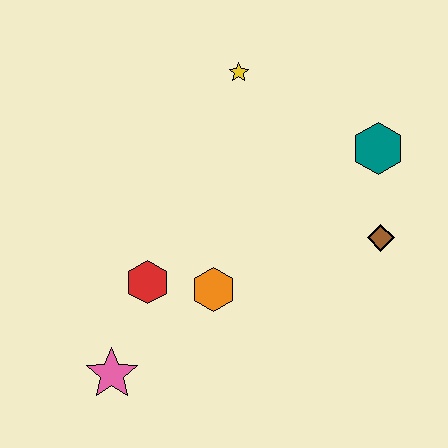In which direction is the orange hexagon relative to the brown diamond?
The orange hexagon is to the left of the brown diamond.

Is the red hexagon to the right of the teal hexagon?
No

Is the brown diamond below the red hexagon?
No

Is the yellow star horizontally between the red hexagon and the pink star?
No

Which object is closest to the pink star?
The red hexagon is closest to the pink star.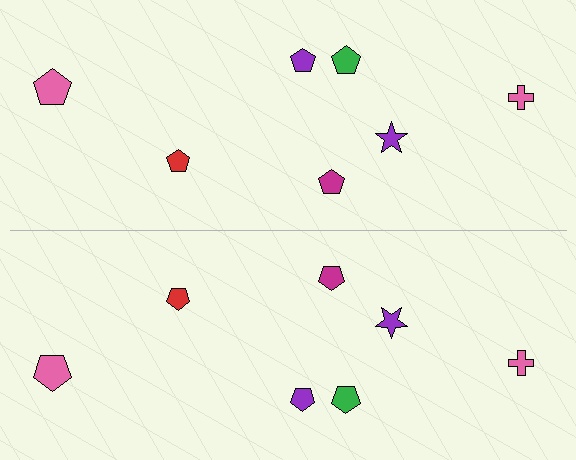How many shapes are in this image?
There are 14 shapes in this image.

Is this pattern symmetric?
Yes, this pattern has bilateral (reflection) symmetry.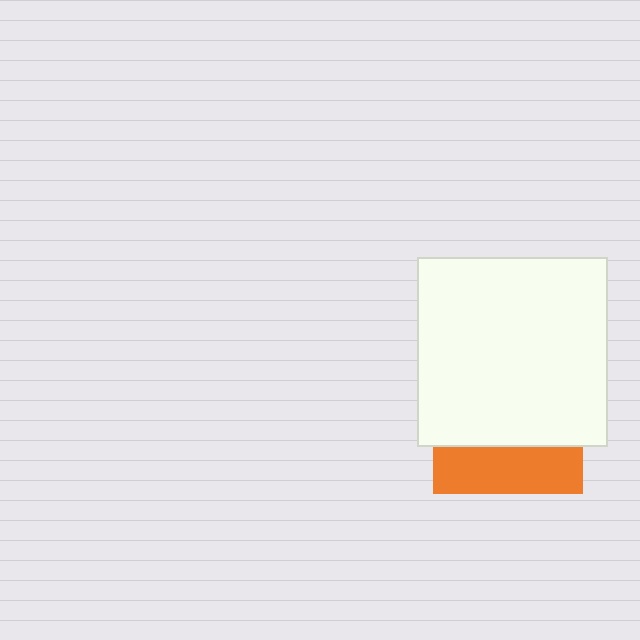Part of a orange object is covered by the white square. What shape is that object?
It is a square.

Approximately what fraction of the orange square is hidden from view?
Roughly 69% of the orange square is hidden behind the white square.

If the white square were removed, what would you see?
You would see the complete orange square.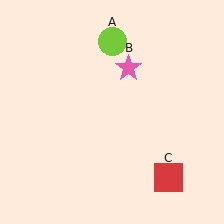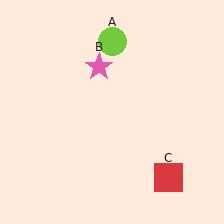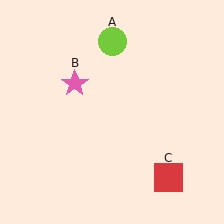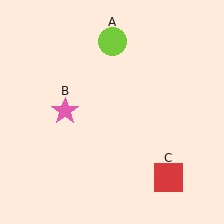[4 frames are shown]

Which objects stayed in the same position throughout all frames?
Lime circle (object A) and red square (object C) remained stationary.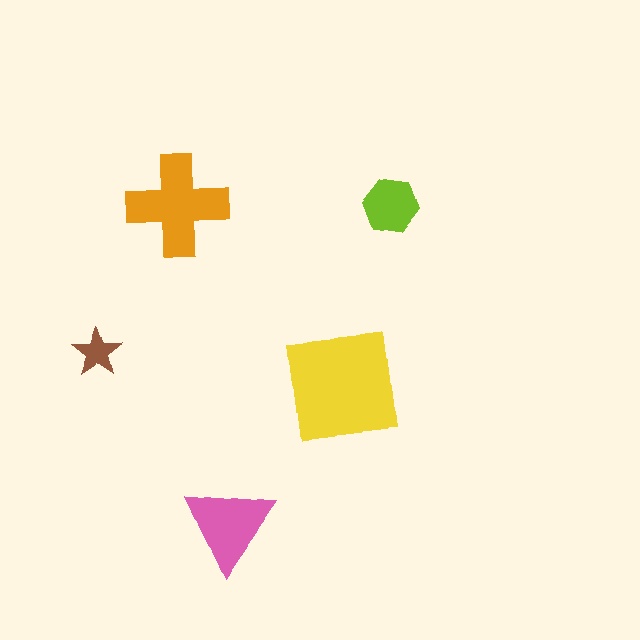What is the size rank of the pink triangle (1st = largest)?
3rd.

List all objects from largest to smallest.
The yellow square, the orange cross, the pink triangle, the lime hexagon, the brown star.